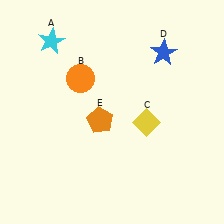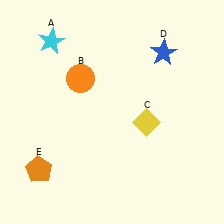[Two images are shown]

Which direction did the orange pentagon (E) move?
The orange pentagon (E) moved left.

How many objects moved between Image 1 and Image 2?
1 object moved between the two images.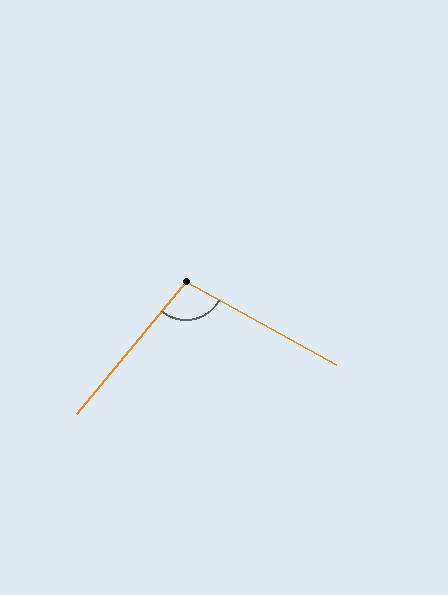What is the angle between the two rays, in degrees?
Approximately 101 degrees.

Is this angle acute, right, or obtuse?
It is obtuse.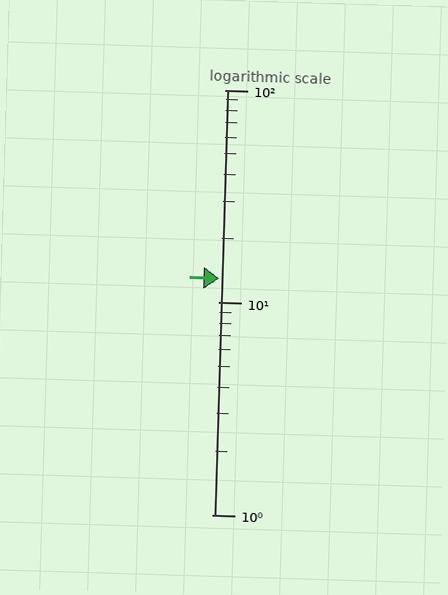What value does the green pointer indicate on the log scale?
The pointer indicates approximately 13.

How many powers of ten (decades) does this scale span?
The scale spans 2 decades, from 1 to 100.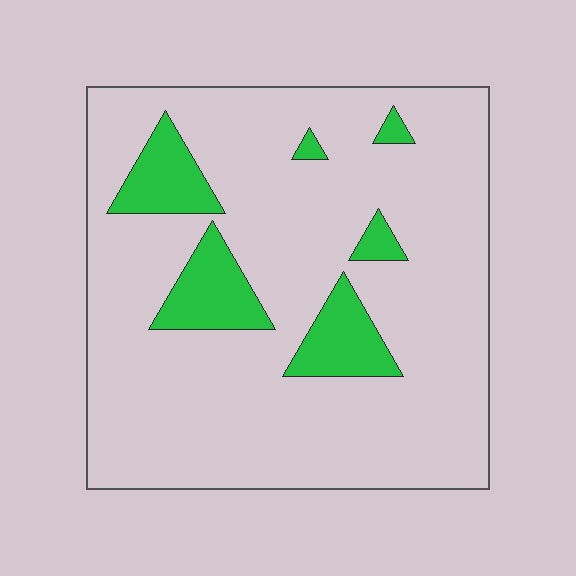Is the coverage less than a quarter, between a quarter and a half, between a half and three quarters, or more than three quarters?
Less than a quarter.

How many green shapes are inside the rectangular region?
6.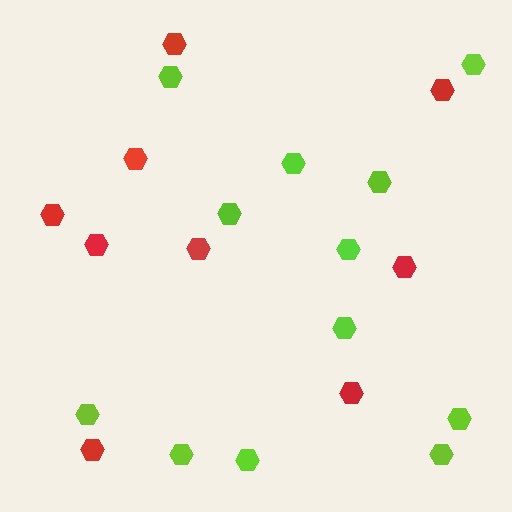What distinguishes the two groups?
There are 2 groups: one group of red hexagons (9) and one group of lime hexagons (12).